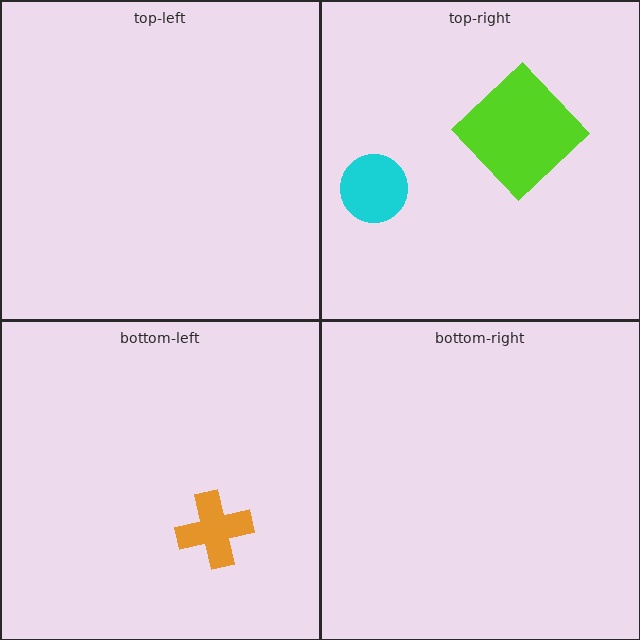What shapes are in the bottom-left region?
The orange cross.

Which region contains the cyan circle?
The top-right region.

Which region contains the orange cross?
The bottom-left region.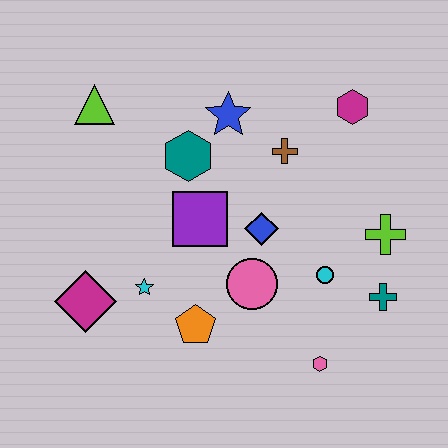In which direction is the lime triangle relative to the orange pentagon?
The lime triangle is above the orange pentagon.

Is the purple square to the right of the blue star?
No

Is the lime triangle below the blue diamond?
No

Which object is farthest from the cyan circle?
The lime triangle is farthest from the cyan circle.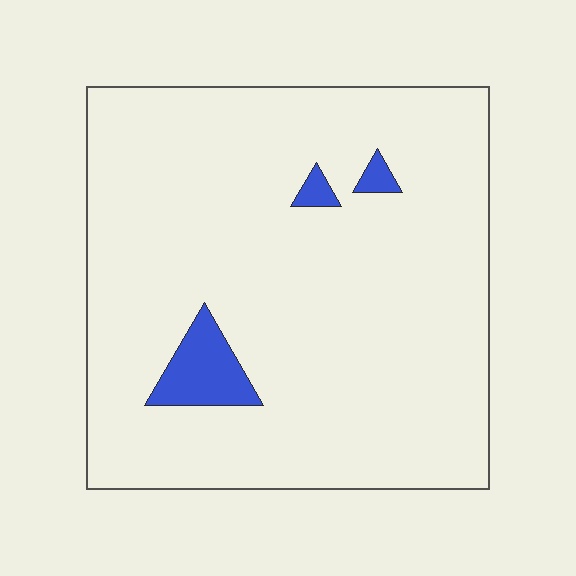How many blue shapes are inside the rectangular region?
3.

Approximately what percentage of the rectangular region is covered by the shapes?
Approximately 5%.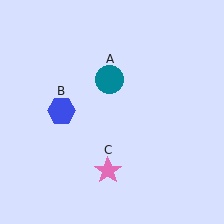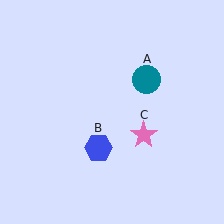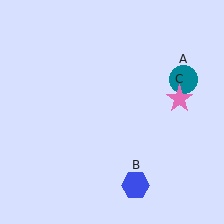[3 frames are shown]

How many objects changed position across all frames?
3 objects changed position: teal circle (object A), blue hexagon (object B), pink star (object C).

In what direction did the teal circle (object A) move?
The teal circle (object A) moved right.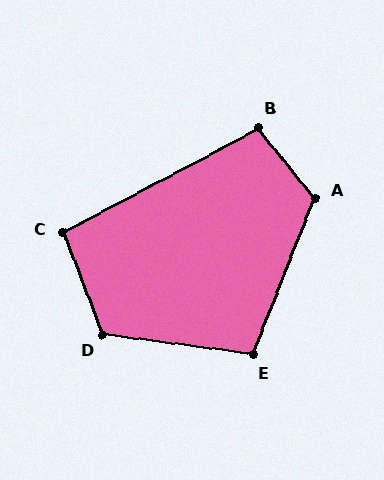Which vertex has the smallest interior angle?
C, at approximately 96 degrees.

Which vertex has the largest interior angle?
A, at approximately 120 degrees.